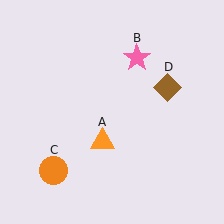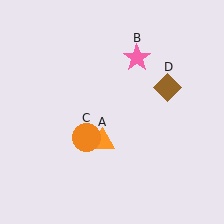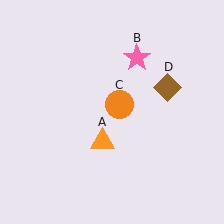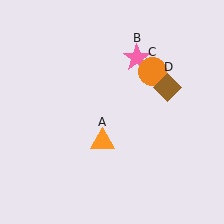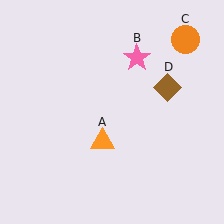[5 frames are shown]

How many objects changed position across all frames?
1 object changed position: orange circle (object C).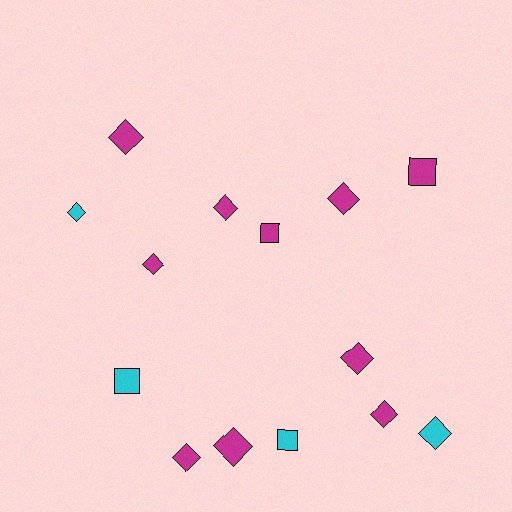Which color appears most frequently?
Magenta, with 10 objects.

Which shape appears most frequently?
Diamond, with 10 objects.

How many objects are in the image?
There are 14 objects.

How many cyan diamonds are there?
There are 2 cyan diamonds.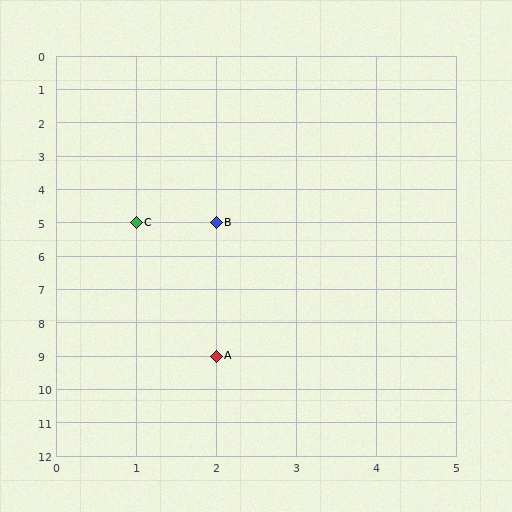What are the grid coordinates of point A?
Point A is at grid coordinates (2, 9).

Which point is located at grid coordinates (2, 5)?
Point B is at (2, 5).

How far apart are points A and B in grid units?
Points A and B are 4 rows apart.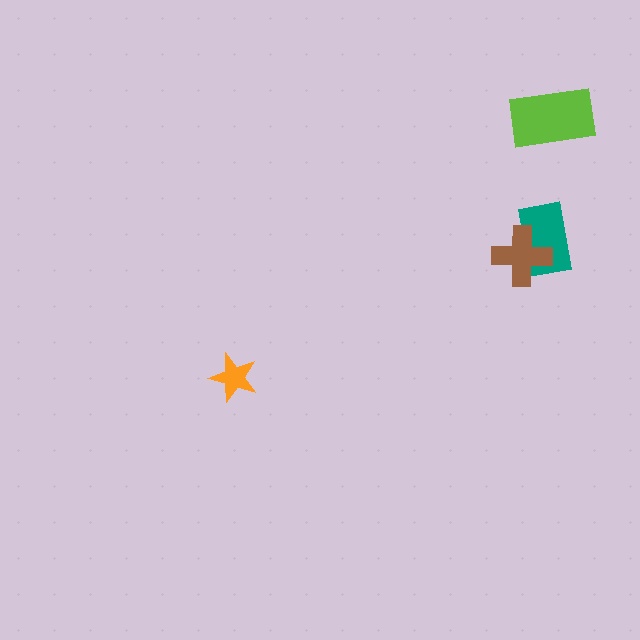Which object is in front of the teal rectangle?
The brown cross is in front of the teal rectangle.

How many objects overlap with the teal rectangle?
1 object overlaps with the teal rectangle.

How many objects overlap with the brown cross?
1 object overlaps with the brown cross.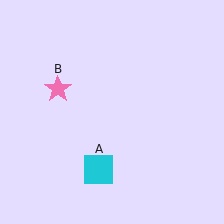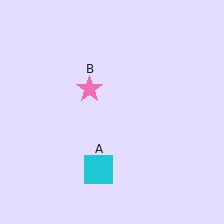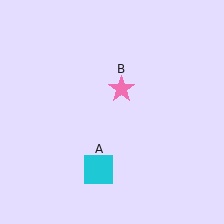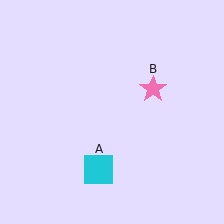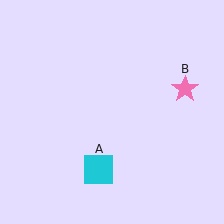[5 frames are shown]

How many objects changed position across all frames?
1 object changed position: pink star (object B).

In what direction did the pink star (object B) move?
The pink star (object B) moved right.